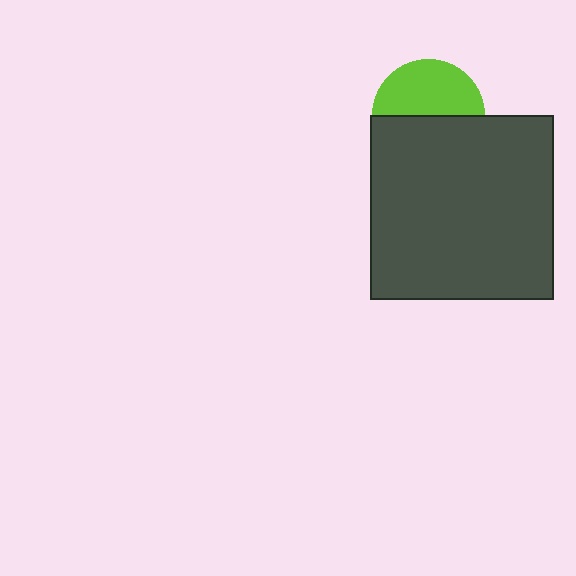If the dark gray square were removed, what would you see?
You would see the complete lime circle.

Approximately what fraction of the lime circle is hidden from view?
Roughly 50% of the lime circle is hidden behind the dark gray square.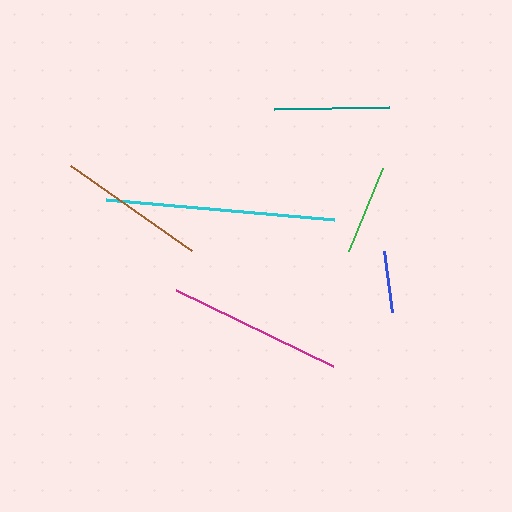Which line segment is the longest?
The cyan line is the longest at approximately 228 pixels.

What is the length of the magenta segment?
The magenta segment is approximately 174 pixels long.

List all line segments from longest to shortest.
From longest to shortest: cyan, magenta, brown, teal, green, blue.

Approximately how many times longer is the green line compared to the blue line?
The green line is approximately 1.5 times the length of the blue line.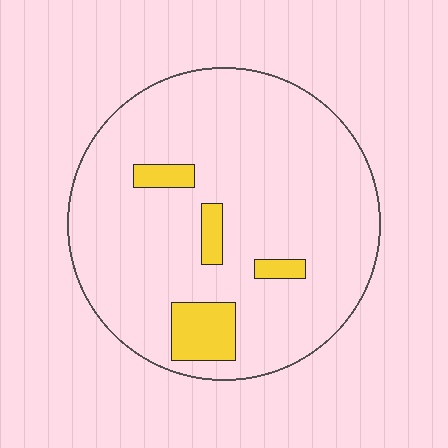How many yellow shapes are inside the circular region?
4.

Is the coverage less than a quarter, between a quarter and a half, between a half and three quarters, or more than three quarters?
Less than a quarter.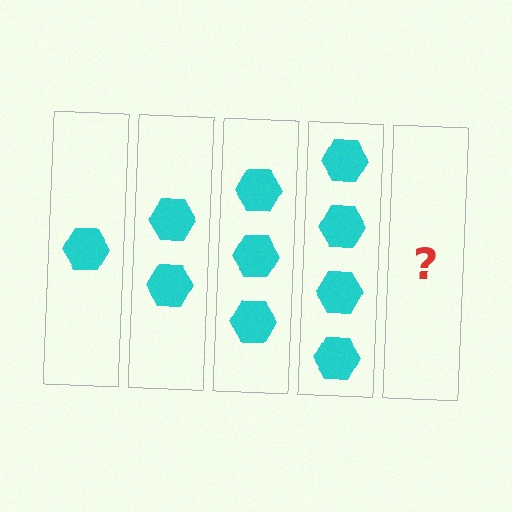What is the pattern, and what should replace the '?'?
The pattern is that each step adds one more hexagon. The '?' should be 5 hexagons.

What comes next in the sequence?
The next element should be 5 hexagons.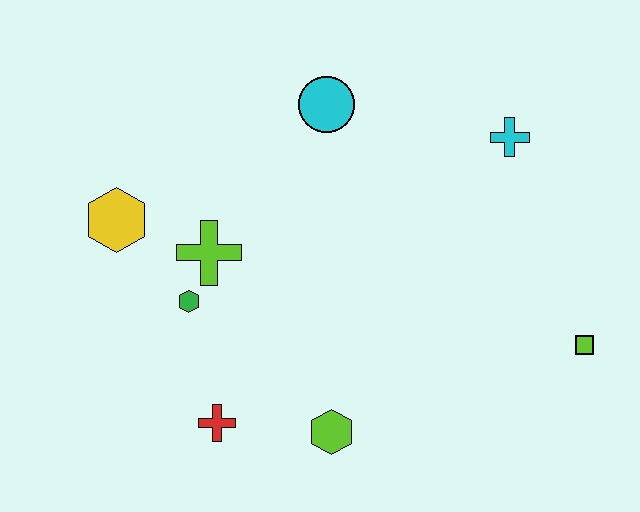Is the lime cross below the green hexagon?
No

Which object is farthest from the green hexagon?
The lime square is farthest from the green hexagon.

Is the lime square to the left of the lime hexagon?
No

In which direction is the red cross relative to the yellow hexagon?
The red cross is below the yellow hexagon.